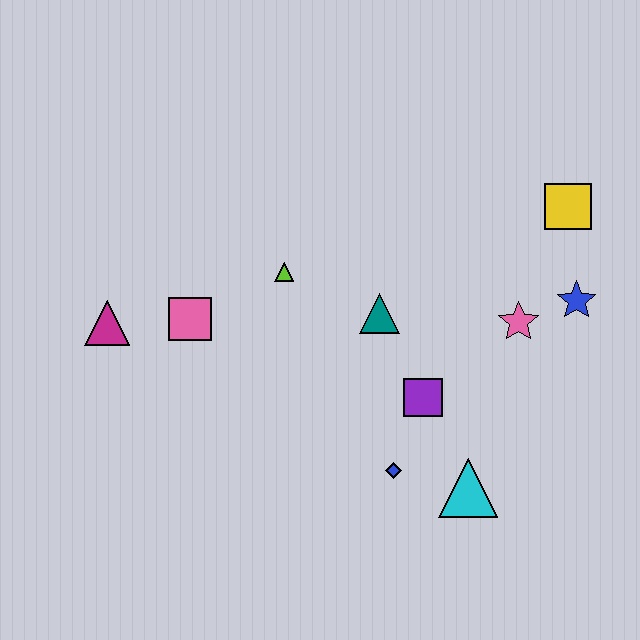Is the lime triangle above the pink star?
Yes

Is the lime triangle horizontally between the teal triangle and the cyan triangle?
No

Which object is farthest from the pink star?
The magenta triangle is farthest from the pink star.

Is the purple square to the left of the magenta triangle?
No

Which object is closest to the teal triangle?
The purple square is closest to the teal triangle.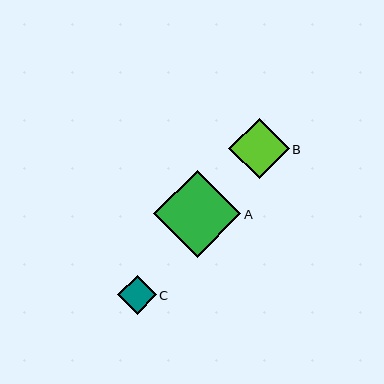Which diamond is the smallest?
Diamond C is the smallest with a size of approximately 38 pixels.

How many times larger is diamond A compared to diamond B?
Diamond A is approximately 1.4 times the size of diamond B.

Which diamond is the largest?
Diamond A is the largest with a size of approximately 87 pixels.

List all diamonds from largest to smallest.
From largest to smallest: A, B, C.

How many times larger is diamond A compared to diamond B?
Diamond A is approximately 1.4 times the size of diamond B.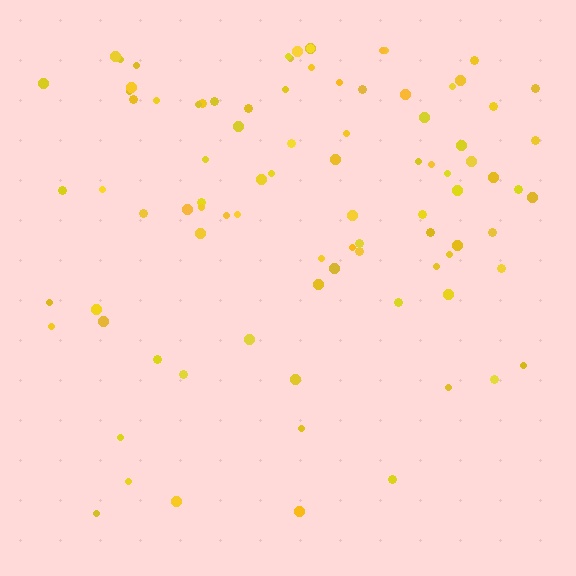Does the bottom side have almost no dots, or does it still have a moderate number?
Still a moderate number, just noticeably fewer than the top.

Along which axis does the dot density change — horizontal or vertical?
Vertical.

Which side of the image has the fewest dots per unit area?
The bottom.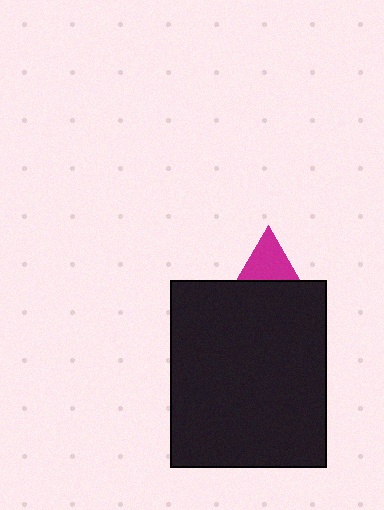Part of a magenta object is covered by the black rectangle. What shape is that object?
It is a triangle.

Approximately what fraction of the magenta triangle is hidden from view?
Roughly 68% of the magenta triangle is hidden behind the black rectangle.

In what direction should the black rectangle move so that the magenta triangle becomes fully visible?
The black rectangle should move down. That is the shortest direction to clear the overlap and leave the magenta triangle fully visible.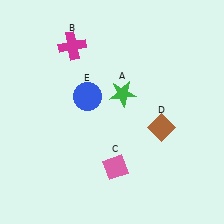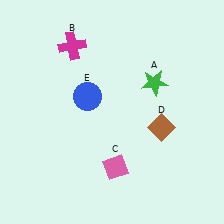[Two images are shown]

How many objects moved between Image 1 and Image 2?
1 object moved between the two images.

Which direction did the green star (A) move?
The green star (A) moved right.